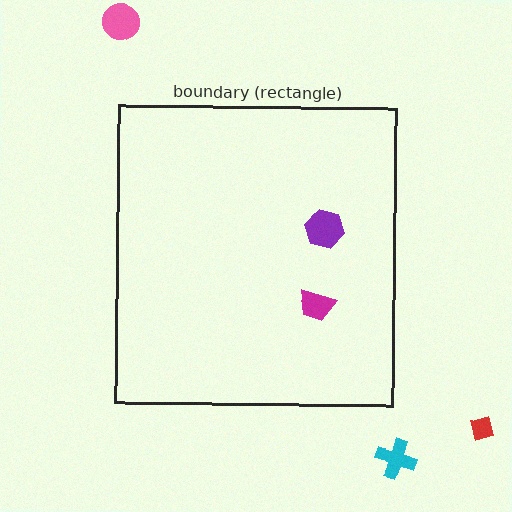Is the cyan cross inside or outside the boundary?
Outside.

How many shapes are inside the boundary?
2 inside, 3 outside.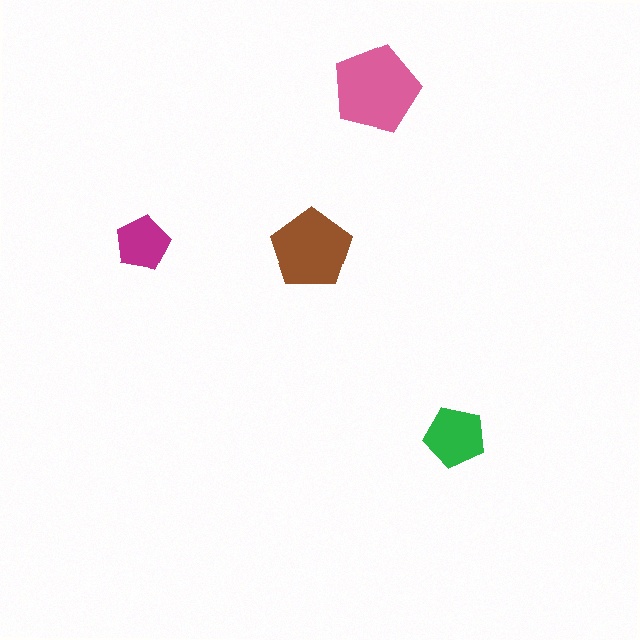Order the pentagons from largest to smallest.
the pink one, the brown one, the green one, the magenta one.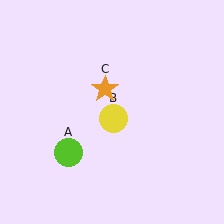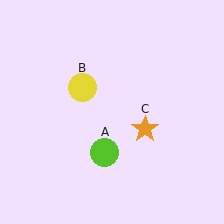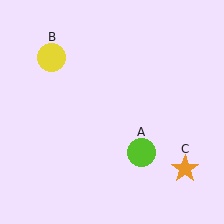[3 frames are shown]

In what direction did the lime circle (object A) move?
The lime circle (object A) moved right.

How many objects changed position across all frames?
3 objects changed position: lime circle (object A), yellow circle (object B), orange star (object C).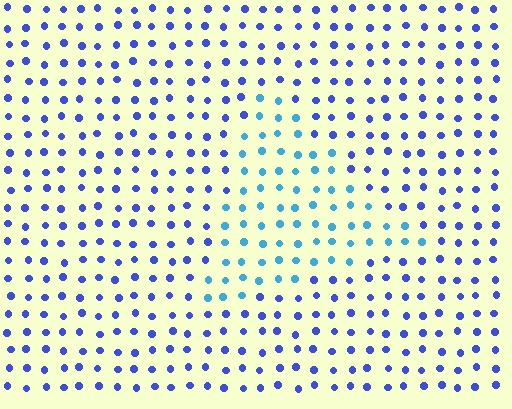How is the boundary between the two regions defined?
The boundary is defined purely by a slight shift in hue (about 37 degrees). Spacing, size, and orientation are identical on both sides.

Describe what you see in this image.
The image is filled with small blue elements in a uniform arrangement. A triangle-shaped region is visible where the elements are tinted to a slightly different hue, forming a subtle color boundary.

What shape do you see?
I see a triangle.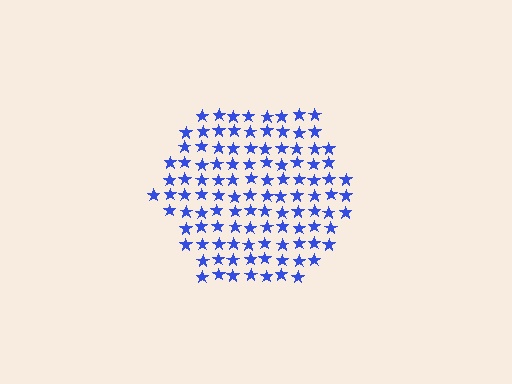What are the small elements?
The small elements are stars.